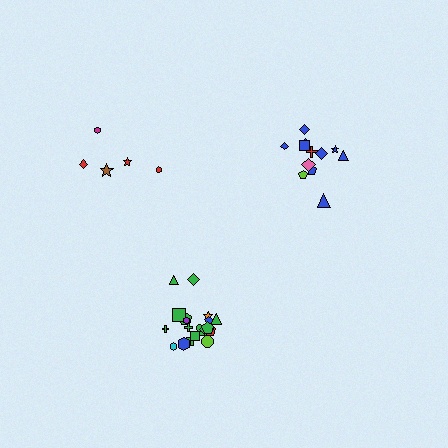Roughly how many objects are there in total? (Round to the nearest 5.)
Roughly 40 objects in total.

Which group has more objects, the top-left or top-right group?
The top-right group.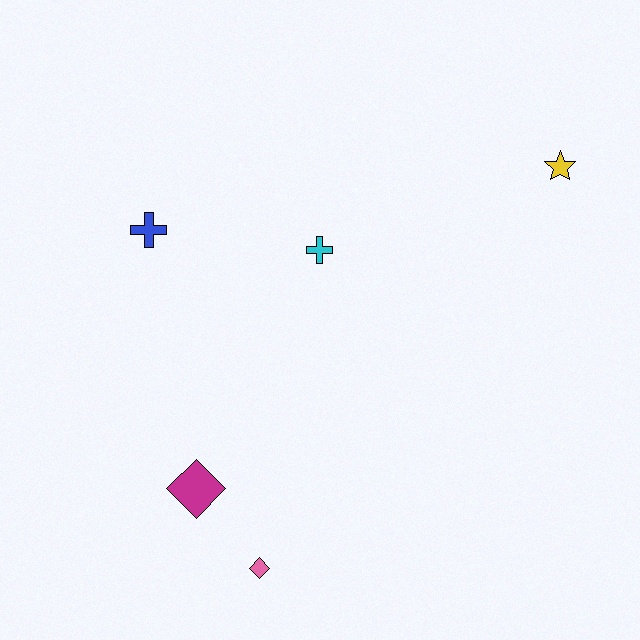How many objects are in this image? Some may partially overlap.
There are 5 objects.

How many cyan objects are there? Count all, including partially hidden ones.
There is 1 cyan object.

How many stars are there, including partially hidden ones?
There is 1 star.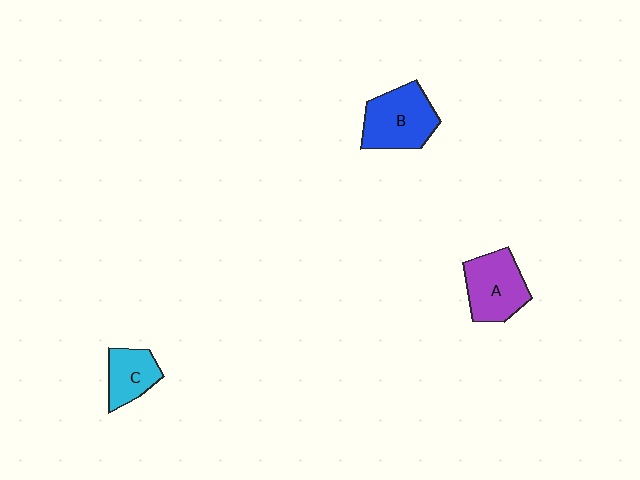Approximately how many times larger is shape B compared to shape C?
Approximately 1.6 times.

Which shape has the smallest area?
Shape C (cyan).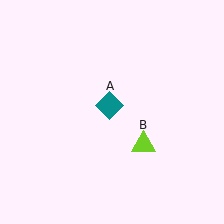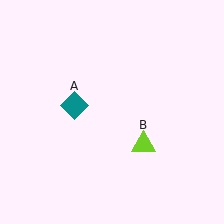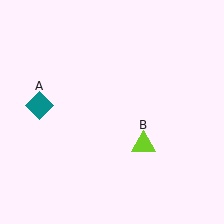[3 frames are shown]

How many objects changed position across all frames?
1 object changed position: teal diamond (object A).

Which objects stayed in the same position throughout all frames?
Lime triangle (object B) remained stationary.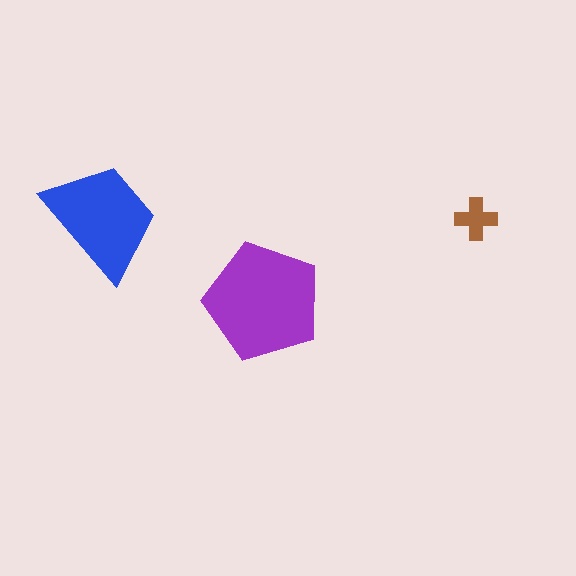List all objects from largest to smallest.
The purple pentagon, the blue trapezoid, the brown cross.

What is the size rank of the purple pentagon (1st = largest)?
1st.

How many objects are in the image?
There are 3 objects in the image.